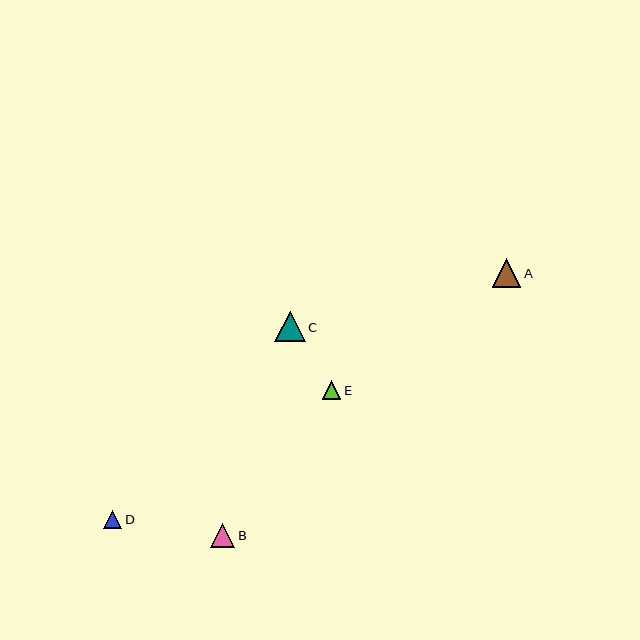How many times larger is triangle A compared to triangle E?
Triangle A is approximately 1.6 times the size of triangle E.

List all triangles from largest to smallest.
From largest to smallest: C, A, B, E, D.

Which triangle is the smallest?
Triangle D is the smallest with a size of approximately 18 pixels.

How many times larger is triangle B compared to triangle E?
Triangle B is approximately 1.3 times the size of triangle E.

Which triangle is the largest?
Triangle C is the largest with a size of approximately 30 pixels.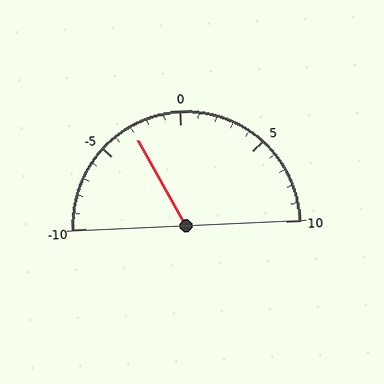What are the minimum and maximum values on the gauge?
The gauge ranges from -10 to 10.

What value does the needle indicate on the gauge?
The needle indicates approximately -3.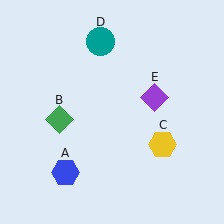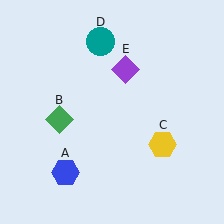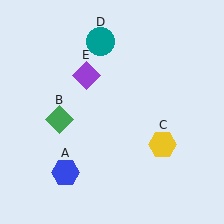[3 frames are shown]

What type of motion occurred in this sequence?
The purple diamond (object E) rotated counterclockwise around the center of the scene.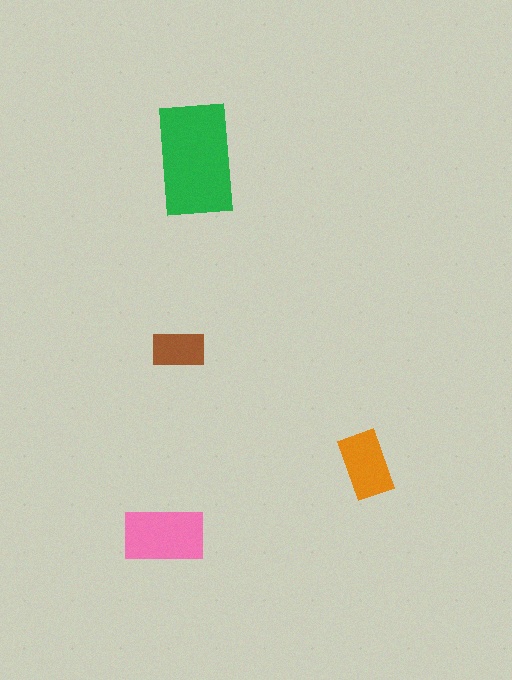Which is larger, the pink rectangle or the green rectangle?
The green one.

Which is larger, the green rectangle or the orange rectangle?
The green one.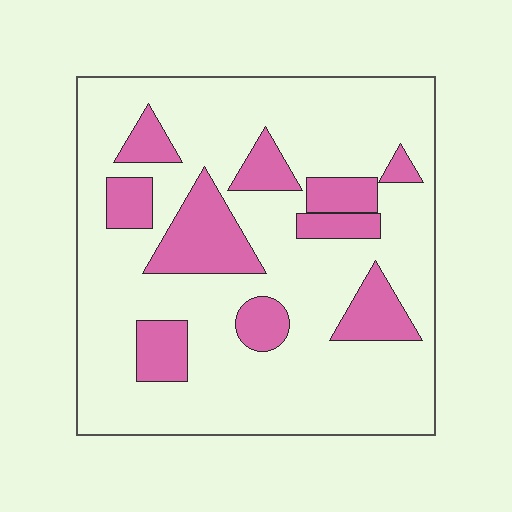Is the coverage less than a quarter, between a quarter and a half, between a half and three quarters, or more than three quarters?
Less than a quarter.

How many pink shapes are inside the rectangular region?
10.